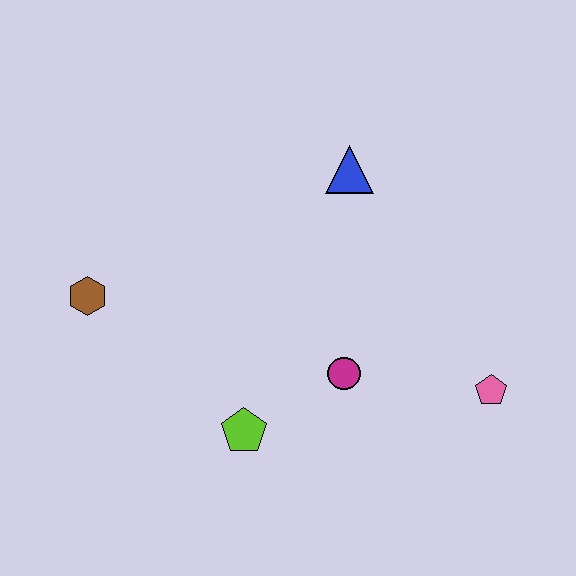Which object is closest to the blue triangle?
The magenta circle is closest to the blue triangle.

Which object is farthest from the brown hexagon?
The pink pentagon is farthest from the brown hexagon.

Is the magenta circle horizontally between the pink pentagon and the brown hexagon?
Yes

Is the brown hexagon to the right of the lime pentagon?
No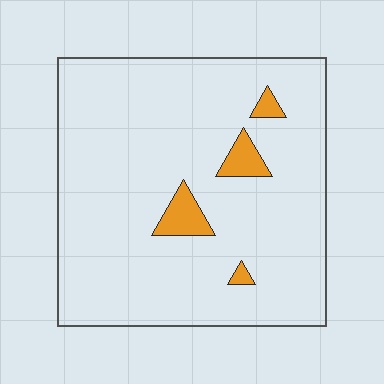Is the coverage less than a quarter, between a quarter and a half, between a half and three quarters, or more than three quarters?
Less than a quarter.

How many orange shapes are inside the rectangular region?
4.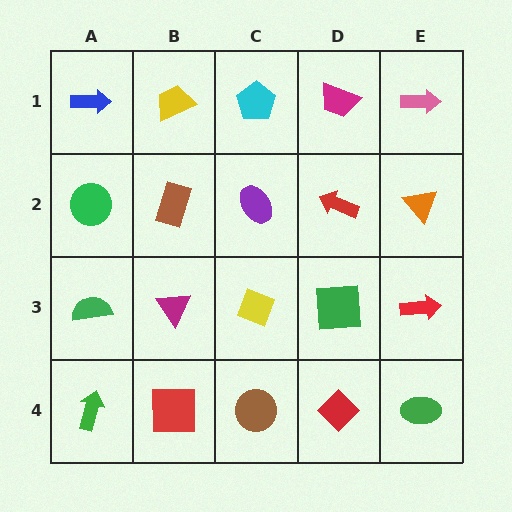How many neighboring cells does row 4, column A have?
2.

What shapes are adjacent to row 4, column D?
A green square (row 3, column D), a brown circle (row 4, column C), a green ellipse (row 4, column E).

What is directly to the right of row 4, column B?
A brown circle.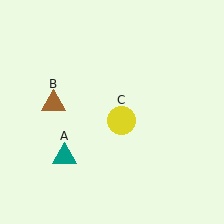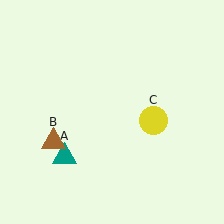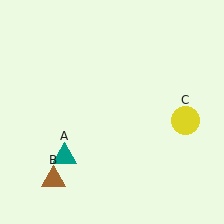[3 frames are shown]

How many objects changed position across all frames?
2 objects changed position: brown triangle (object B), yellow circle (object C).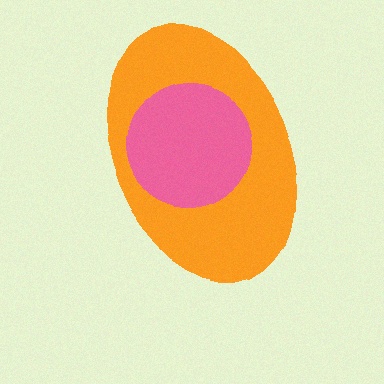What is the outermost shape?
The orange ellipse.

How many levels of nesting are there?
2.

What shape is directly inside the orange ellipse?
The pink circle.